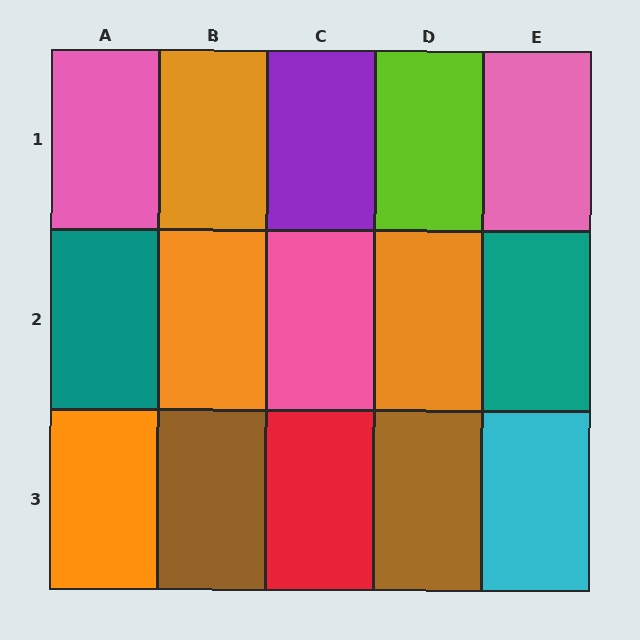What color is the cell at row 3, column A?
Orange.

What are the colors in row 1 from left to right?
Pink, orange, purple, lime, pink.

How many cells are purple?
1 cell is purple.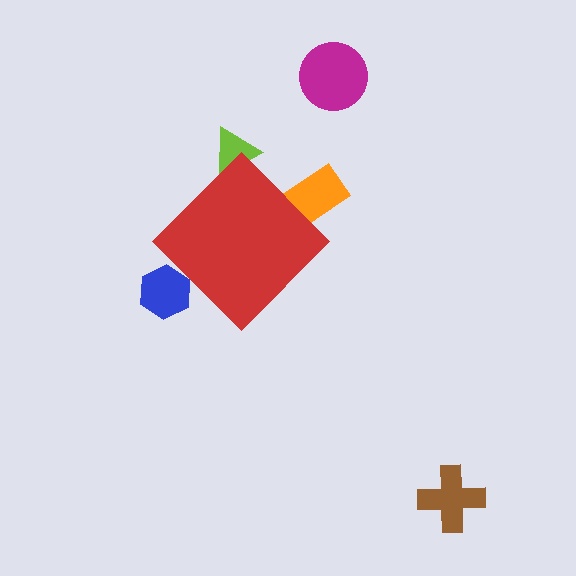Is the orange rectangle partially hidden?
Yes, the orange rectangle is partially hidden behind the red diamond.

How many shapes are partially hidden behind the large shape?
3 shapes are partially hidden.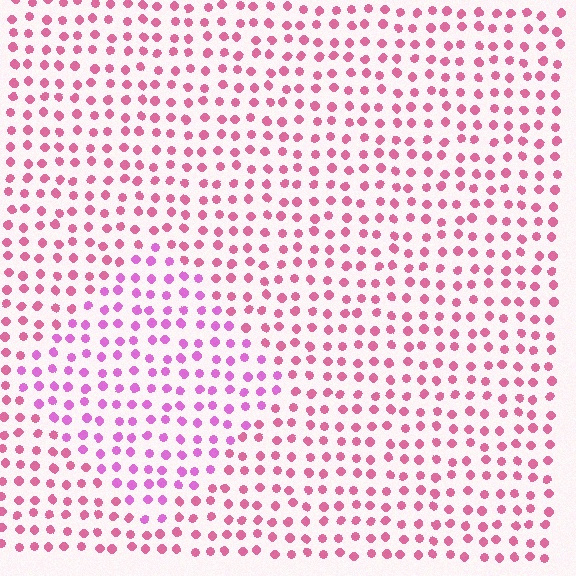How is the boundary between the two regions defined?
The boundary is defined purely by a slight shift in hue (about 30 degrees). Spacing, size, and orientation are identical on both sides.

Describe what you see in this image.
The image is filled with small pink elements in a uniform arrangement. A diamond-shaped region is visible where the elements are tinted to a slightly different hue, forming a subtle color boundary.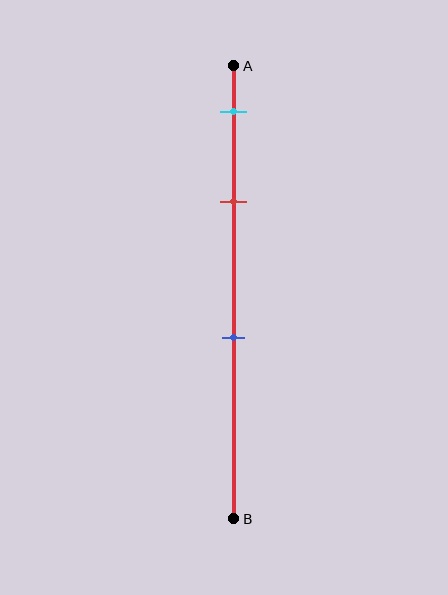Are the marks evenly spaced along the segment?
No, the marks are not evenly spaced.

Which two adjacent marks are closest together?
The cyan and red marks are the closest adjacent pair.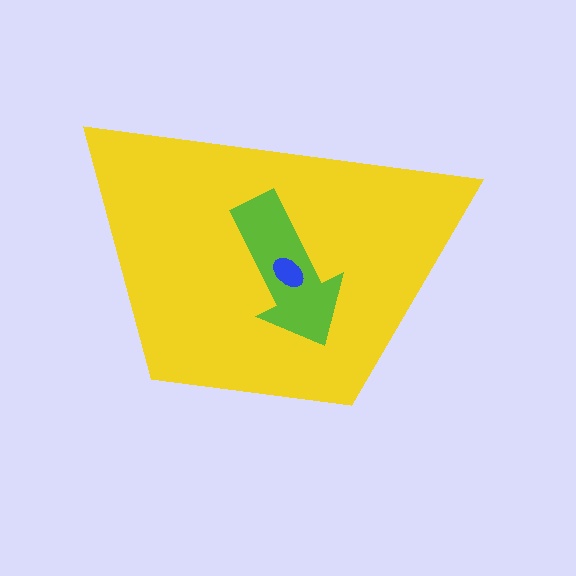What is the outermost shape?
The yellow trapezoid.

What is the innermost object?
The blue ellipse.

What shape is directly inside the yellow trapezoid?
The lime arrow.